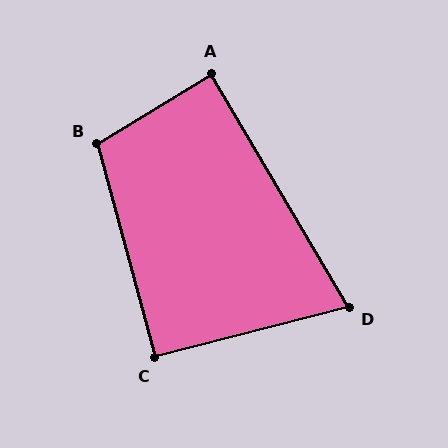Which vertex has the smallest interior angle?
D, at approximately 74 degrees.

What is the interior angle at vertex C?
Approximately 91 degrees (approximately right).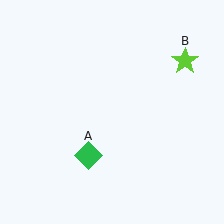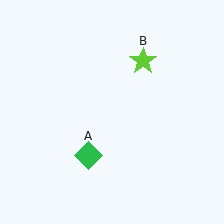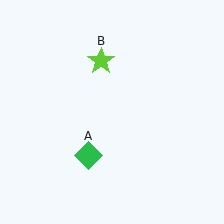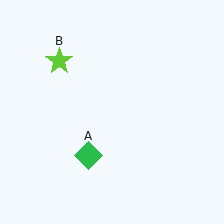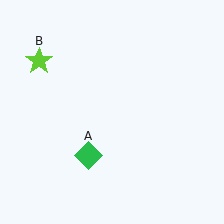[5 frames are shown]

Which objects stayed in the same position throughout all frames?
Green diamond (object A) remained stationary.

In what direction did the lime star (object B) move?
The lime star (object B) moved left.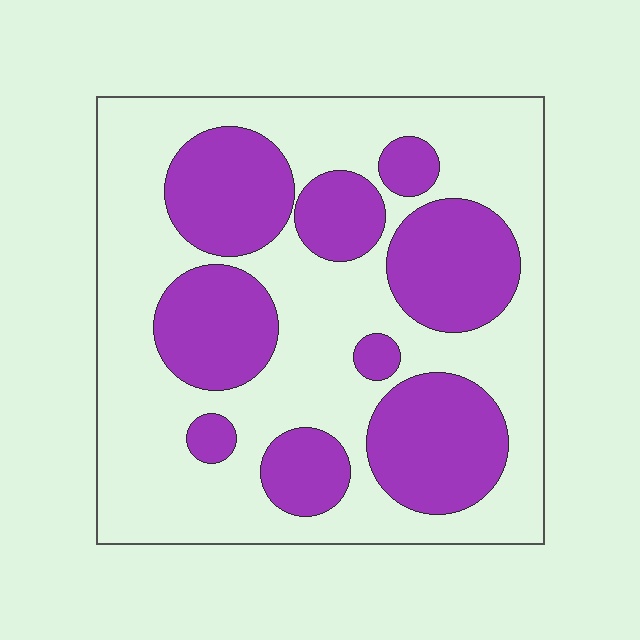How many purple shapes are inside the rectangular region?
9.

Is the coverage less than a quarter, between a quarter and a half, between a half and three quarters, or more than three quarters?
Between a quarter and a half.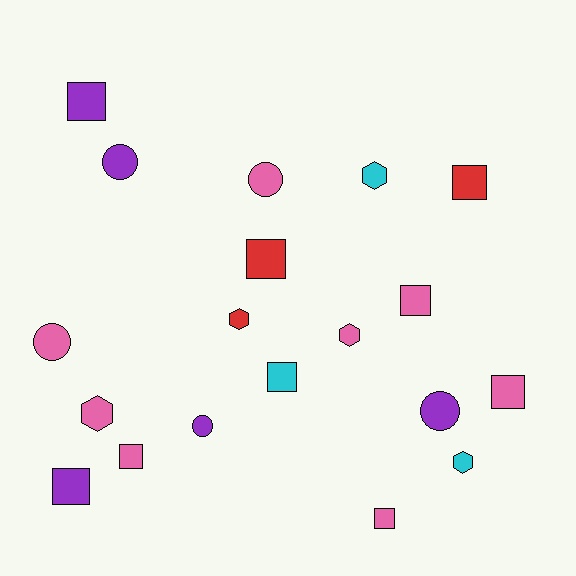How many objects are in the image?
There are 19 objects.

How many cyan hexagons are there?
There are 2 cyan hexagons.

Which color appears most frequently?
Pink, with 8 objects.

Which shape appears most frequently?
Square, with 9 objects.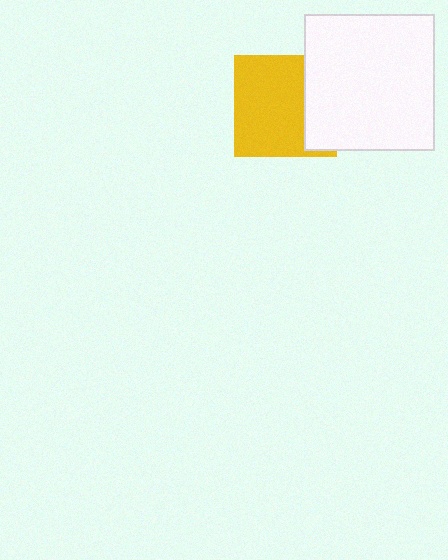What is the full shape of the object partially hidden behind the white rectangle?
The partially hidden object is a yellow square.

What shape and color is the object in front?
The object in front is a white rectangle.